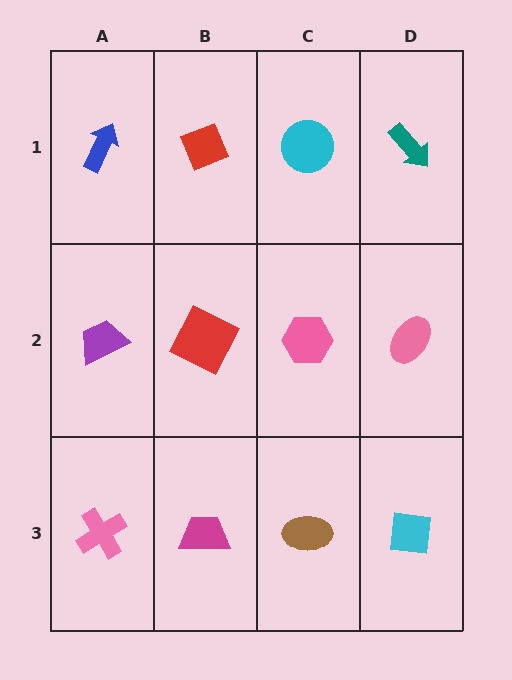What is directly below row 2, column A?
A pink cross.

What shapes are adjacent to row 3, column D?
A pink ellipse (row 2, column D), a brown ellipse (row 3, column C).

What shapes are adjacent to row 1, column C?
A pink hexagon (row 2, column C), a red diamond (row 1, column B), a teal arrow (row 1, column D).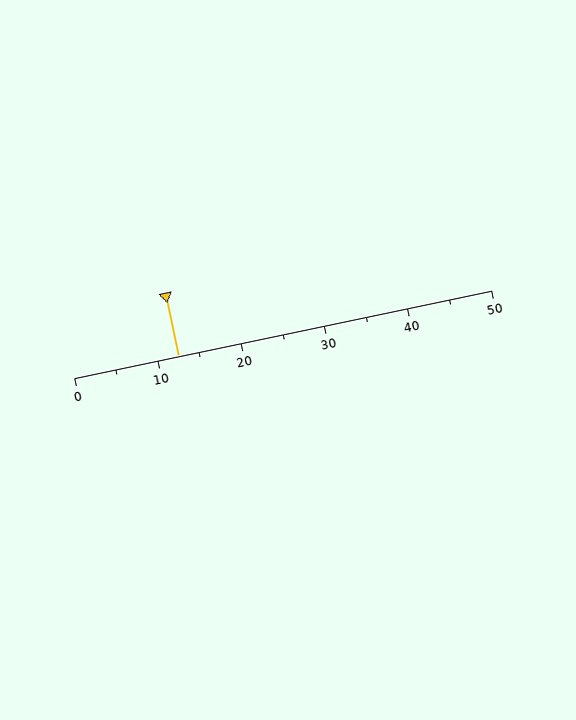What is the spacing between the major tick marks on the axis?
The major ticks are spaced 10 apart.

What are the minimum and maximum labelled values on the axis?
The axis runs from 0 to 50.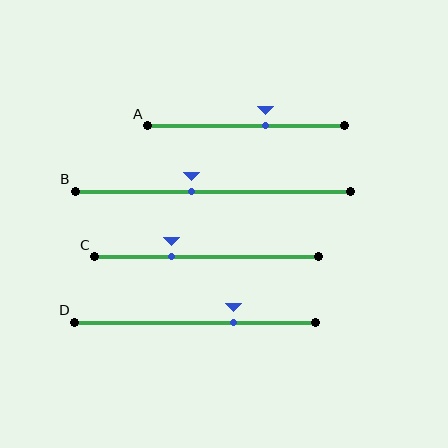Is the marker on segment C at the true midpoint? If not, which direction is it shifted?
No, the marker on segment C is shifted to the left by about 16% of the segment length.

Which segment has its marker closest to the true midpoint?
Segment B has its marker closest to the true midpoint.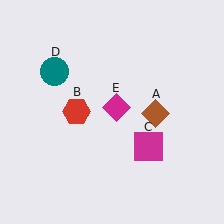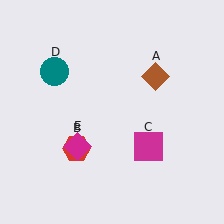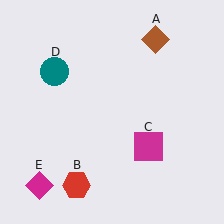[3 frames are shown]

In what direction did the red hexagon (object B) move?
The red hexagon (object B) moved down.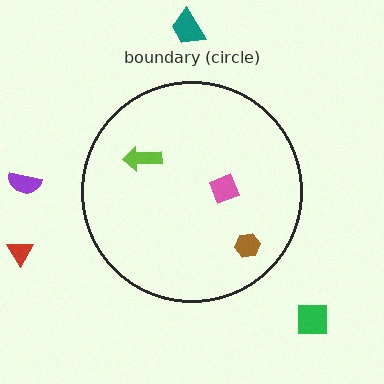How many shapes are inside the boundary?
3 inside, 4 outside.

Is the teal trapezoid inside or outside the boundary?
Outside.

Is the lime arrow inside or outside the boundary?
Inside.